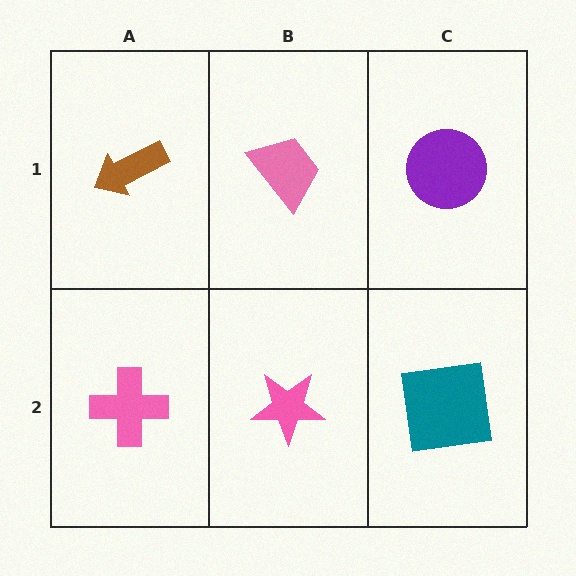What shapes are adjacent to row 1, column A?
A pink cross (row 2, column A), a pink trapezoid (row 1, column B).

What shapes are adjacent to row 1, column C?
A teal square (row 2, column C), a pink trapezoid (row 1, column B).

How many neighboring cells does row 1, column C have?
2.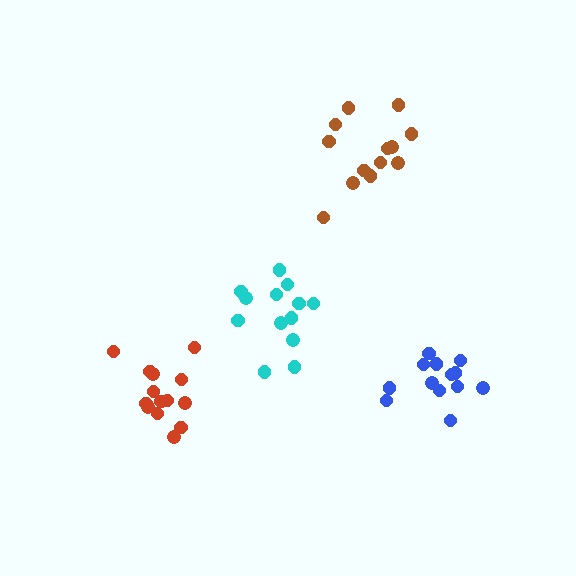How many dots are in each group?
Group 1: 13 dots, Group 2: 13 dots, Group 3: 13 dots, Group 4: 14 dots (53 total).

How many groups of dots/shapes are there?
There are 4 groups.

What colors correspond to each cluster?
The clusters are colored: brown, blue, cyan, red.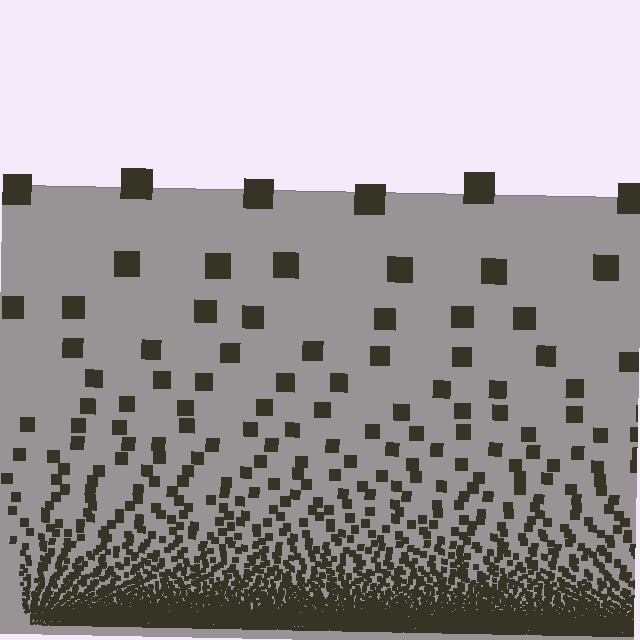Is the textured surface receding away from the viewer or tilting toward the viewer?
The surface appears to tilt toward the viewer. Texture elements get larger and sparser toward the top.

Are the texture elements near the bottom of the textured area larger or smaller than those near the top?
Smaller. The gradient is inverted — elements near the bottom are smaller and denser.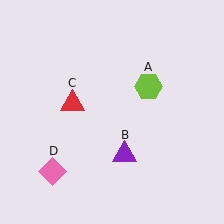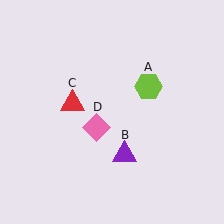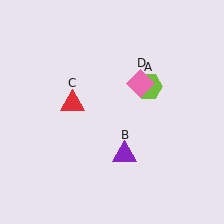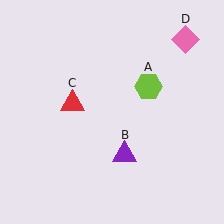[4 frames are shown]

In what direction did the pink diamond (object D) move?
The pink diamond (object D) moved up and to the right.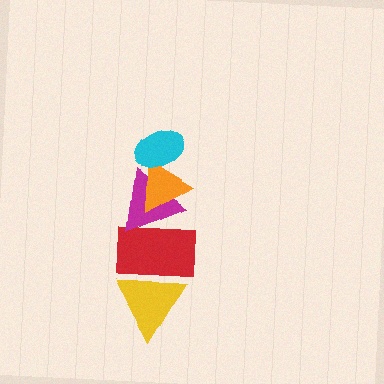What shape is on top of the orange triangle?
The cyan ellipse is on top of the orange triangle.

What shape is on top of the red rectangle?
The magenta triangle is on top of the red rectangle.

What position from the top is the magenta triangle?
The magenta triangle is 3rd from the top.